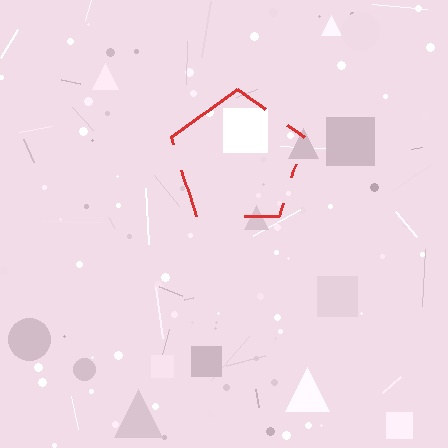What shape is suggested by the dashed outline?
The dashed outline suggests a pentagon.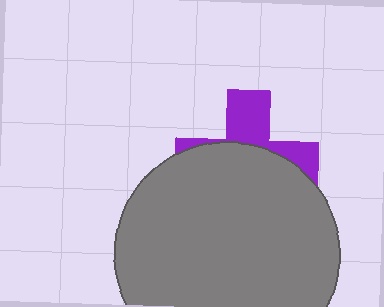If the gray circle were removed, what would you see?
You would see the complete purple cross.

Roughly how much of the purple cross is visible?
A small part of it is visible (roughly 37%).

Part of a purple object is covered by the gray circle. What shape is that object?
It is a cross.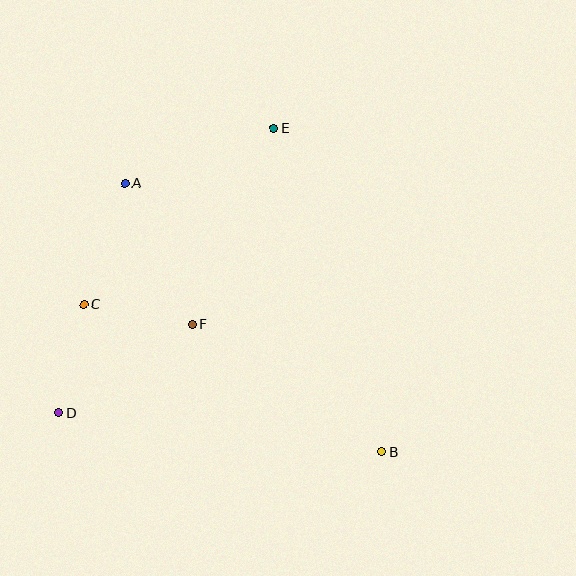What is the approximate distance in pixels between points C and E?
The distance between C and E is approximately 259 pixels.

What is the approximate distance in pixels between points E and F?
The distance between E and F is approximately 212 pixels.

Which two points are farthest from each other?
Points A and B are farthest from each other.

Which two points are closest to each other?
Points C and F are closest to each other.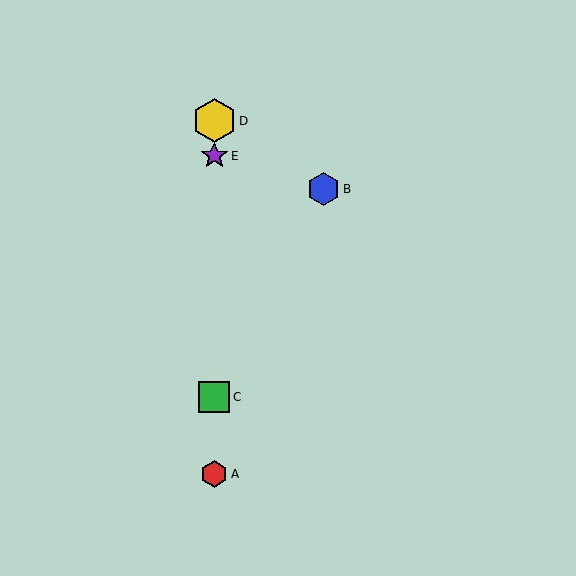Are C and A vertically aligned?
Yes, both are at x≈214.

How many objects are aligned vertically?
4 objects (A, C, D, E) are aligned vertically.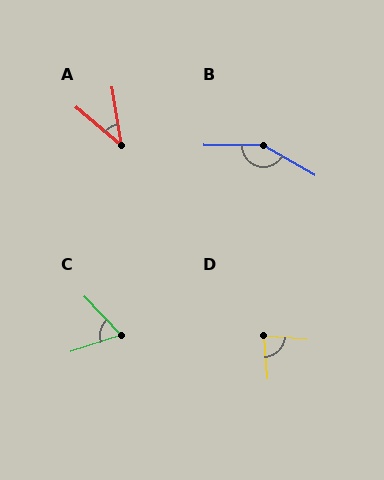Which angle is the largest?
B, at approximately 152 degrees.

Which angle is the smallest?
A, at approximately 40 degrees.